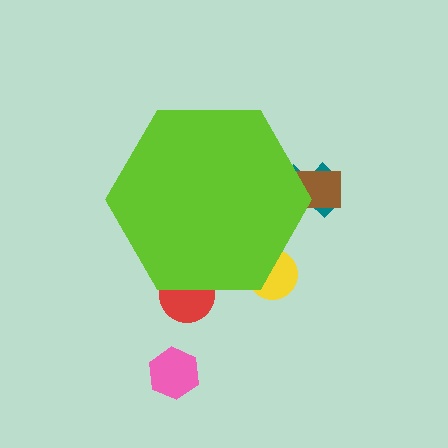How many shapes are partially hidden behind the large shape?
4 shapes are partially hidden.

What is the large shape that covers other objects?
A lime hexagon.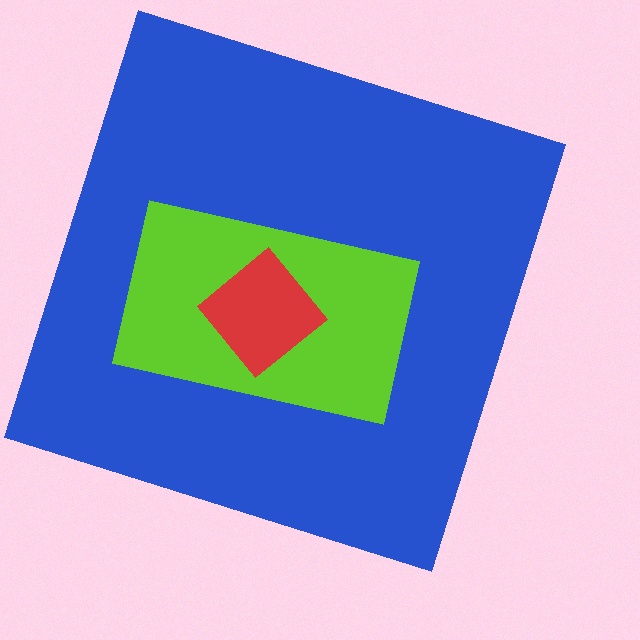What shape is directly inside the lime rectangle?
The red diamond.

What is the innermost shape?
The red diamond.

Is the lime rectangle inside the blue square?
Yes.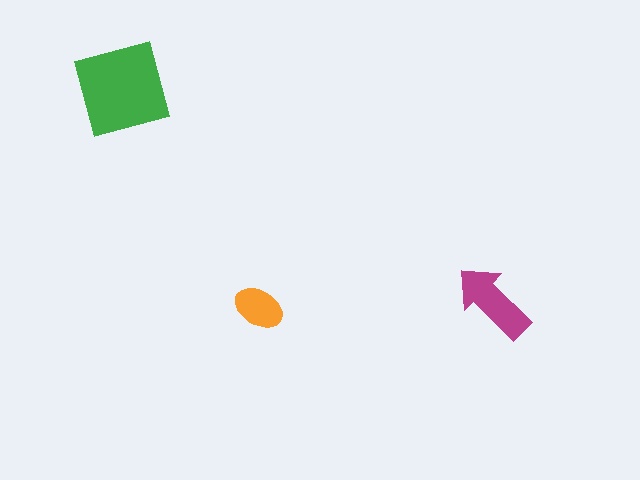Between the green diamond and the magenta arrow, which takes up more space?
The green diamond.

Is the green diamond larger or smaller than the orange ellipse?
Larger.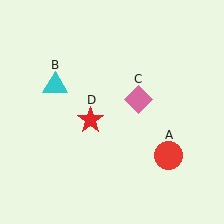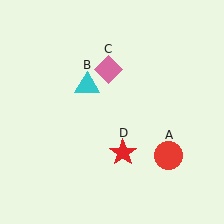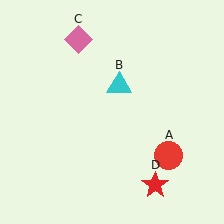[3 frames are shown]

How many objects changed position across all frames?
3 objects changed position: cyan triangle (object B), pink diamond (object C), red star (object D).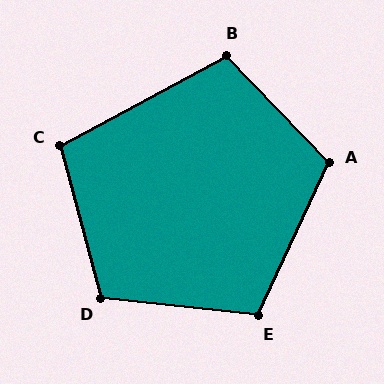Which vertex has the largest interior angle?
D, at approximately 111 degrees.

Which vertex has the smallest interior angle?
C, at approximately 103 degrees.